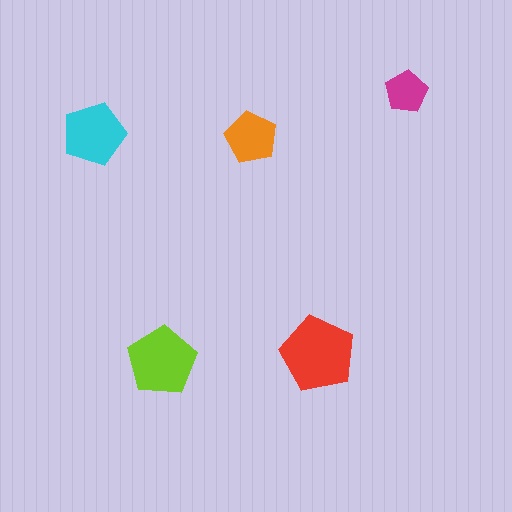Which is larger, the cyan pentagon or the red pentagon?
The red one.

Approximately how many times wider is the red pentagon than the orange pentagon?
About 1.5 times wider.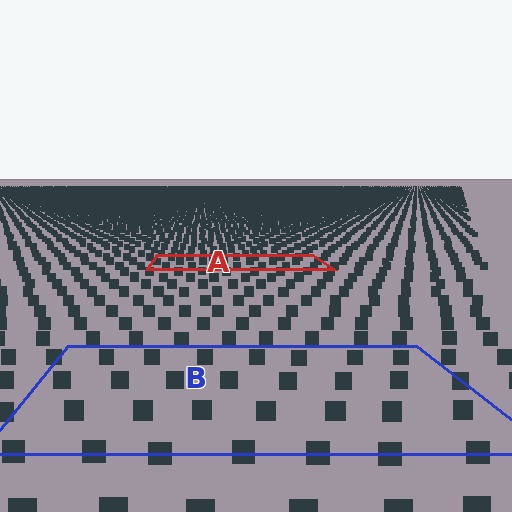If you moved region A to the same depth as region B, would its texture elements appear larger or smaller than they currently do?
They would appear larger. At a closer depth, the same texture elements are projected at a bigger on-screen size.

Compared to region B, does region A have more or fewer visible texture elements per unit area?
Region A has more texture elements per unit area — they are packed more densely because it is farther away.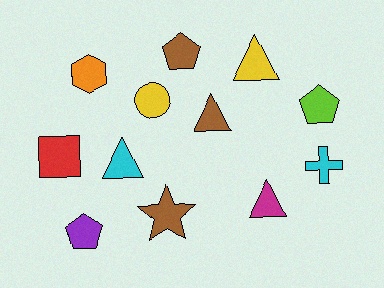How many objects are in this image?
There are 12 objects.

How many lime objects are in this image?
There is 1 lime object.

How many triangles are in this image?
There are 4 triangles.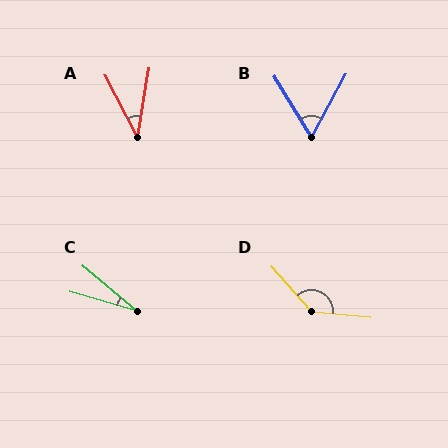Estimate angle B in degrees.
Approximately 60 degrees.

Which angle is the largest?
D, at approximately 137 degrees.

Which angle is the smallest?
C, at approximately 23 degrees.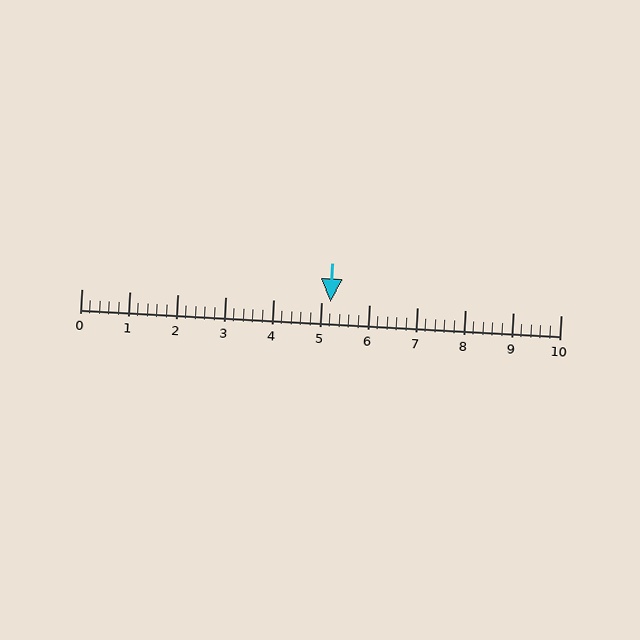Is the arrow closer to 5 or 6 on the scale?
The arrow is closer to 5.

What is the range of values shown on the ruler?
The ruler shows values from 0 to 10.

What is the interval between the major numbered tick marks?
The major tick marks are spaced 1 units apart.